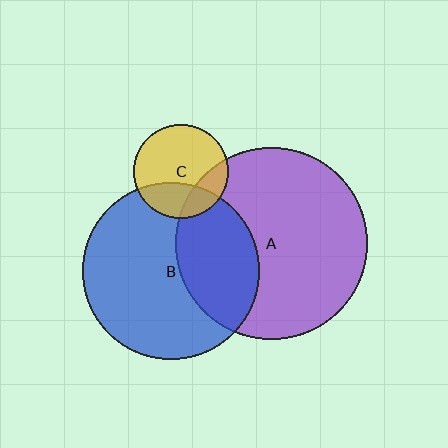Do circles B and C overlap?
Yes.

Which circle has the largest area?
Circle A (purple).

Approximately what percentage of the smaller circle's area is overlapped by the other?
Approximately 30%.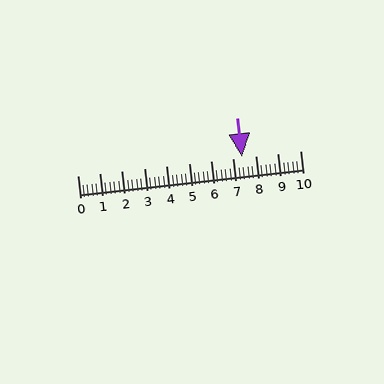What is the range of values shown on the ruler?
The ruler shows values from 0 to 10.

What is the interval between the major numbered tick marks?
The major tick marks are spaced 1 units apart.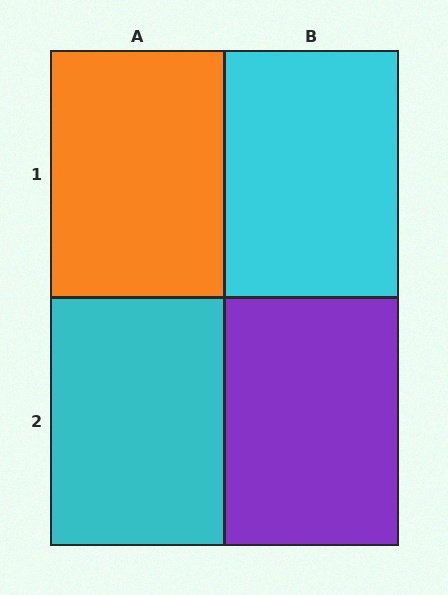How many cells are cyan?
2 cells are cyan.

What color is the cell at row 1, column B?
Cyan.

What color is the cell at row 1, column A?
Orange.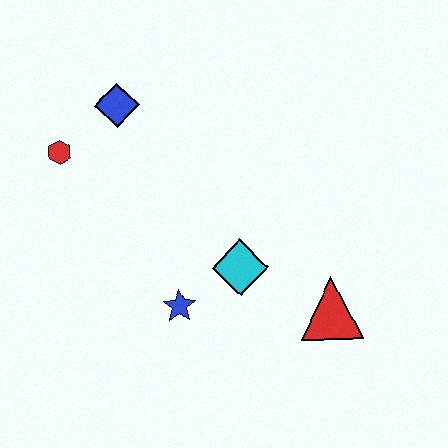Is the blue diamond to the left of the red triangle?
Yes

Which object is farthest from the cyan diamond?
The red hexagon is farthest from the cyan diamond.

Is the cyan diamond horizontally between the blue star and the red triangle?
Yes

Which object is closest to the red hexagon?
The blue diamond is closest to the red hexagon.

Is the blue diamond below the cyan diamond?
No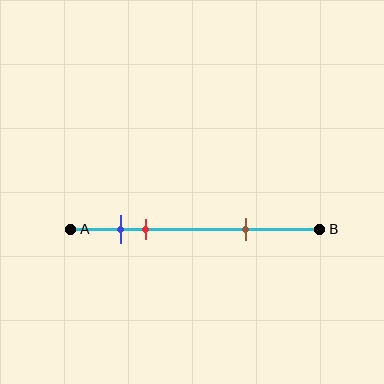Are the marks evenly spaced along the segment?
No, the marks are not evenly spaced.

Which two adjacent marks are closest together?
The blue and red marks are the closest adjacent pair.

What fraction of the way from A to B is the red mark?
The red mark is approximately 30% (0.3) of the way from A to B.